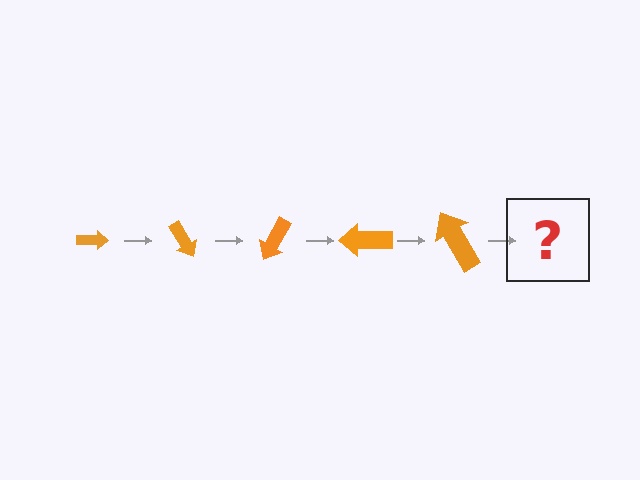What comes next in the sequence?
The next element should be an arrow, larger than the previous one and rotated 300 degrees from the start.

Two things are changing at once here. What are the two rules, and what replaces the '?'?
The two rules are that the arrow grows larger each step and it rotates 60 degrees each step. The '?' should be an arrow, larger than the previous one and rotated 300 degrees from the start.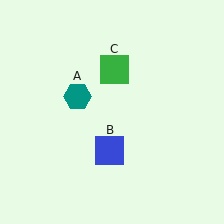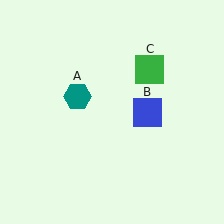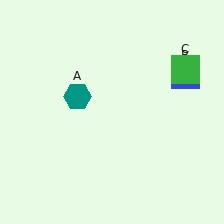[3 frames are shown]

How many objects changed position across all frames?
2 objects changed position: blue square (object B), green square (object C).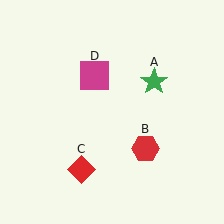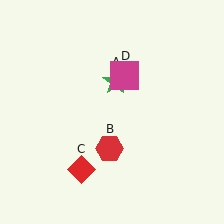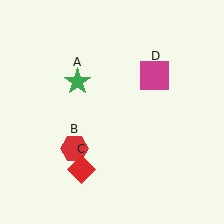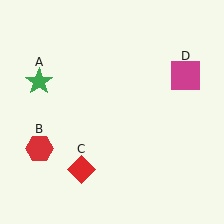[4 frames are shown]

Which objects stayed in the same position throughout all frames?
Red diamond (object C) remained stationary.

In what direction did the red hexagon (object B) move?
The red hexagon (object B) moved left.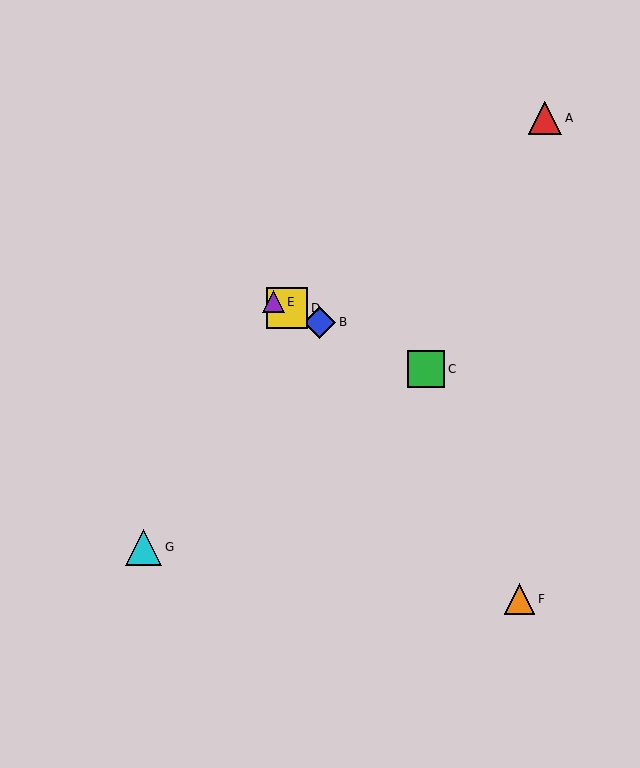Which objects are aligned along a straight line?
Objects B, C, D, E are aligned along a straight line.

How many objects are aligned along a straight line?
4 objects (B, C, D, E) are aligned along a straight line.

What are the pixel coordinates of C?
Object C is at (426, 369).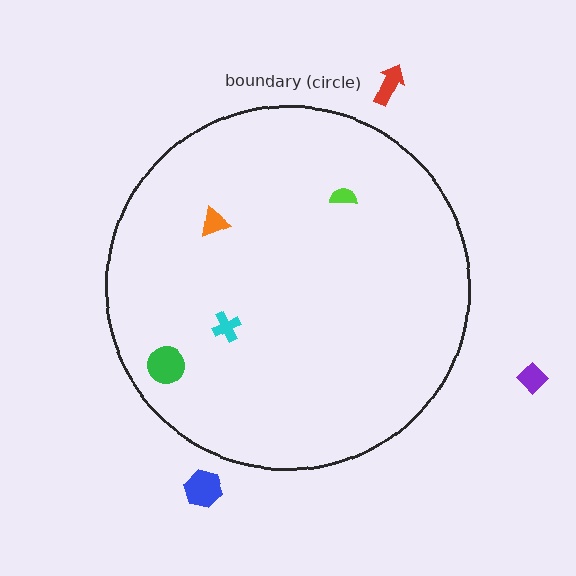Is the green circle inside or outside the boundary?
Inside.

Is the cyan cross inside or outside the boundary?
Inside.